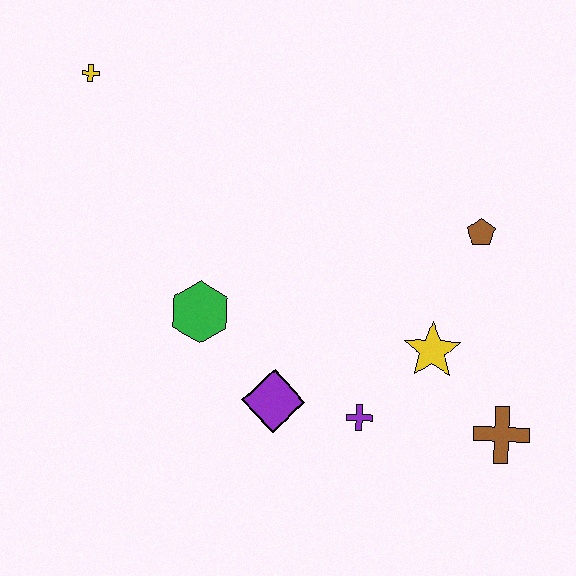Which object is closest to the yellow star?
The purple cross is closest to the yellow star.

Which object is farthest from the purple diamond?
The yellow cross is farthest from the purple diamond.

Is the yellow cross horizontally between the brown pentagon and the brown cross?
No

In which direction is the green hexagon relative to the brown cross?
The green hexagon is to the left of the brown cross.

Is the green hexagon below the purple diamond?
No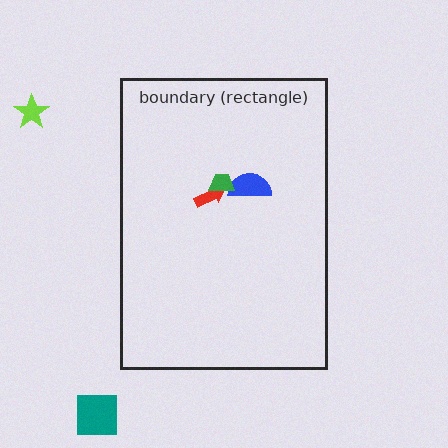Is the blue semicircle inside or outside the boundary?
Inside.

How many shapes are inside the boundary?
3 inside, 2 outside.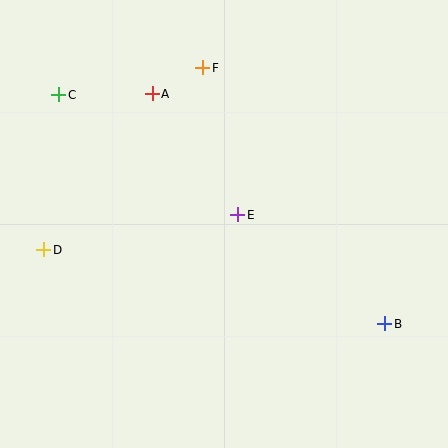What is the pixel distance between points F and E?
The distance between F and E is 151 pixels.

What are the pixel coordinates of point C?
Point C is at (59, 95).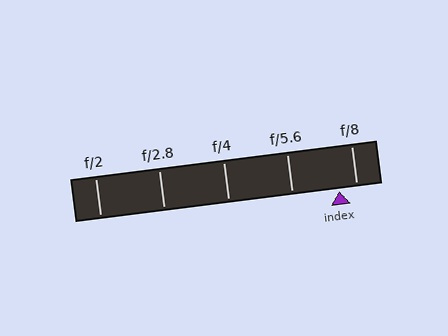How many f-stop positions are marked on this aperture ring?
There are 5 f-stop positions marked.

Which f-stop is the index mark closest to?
The index mark is closest to f/8.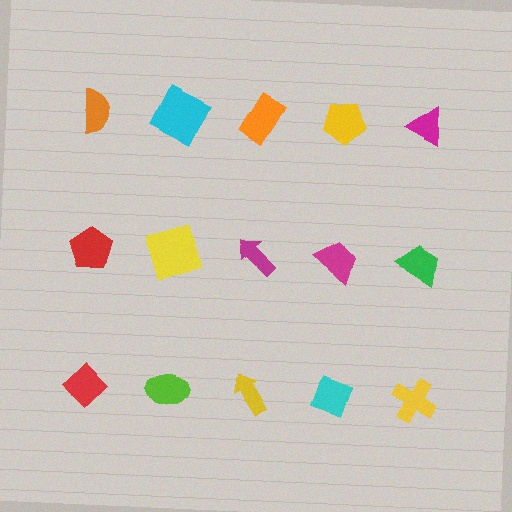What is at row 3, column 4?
A cyan diamond.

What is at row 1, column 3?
An orange rectangle.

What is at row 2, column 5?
A green trapezoid.